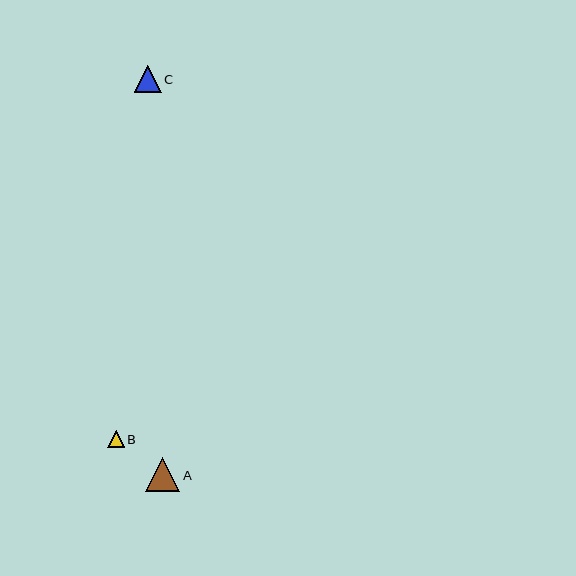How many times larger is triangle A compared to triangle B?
Triangle A is approximately 2.1 times the size of triangle B.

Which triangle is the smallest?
Triangle B is the smallest with a size of approximately 17 pixels.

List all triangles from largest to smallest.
From largest to smallest: A, C, B.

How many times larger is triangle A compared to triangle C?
Triangle A is approximately 1.3 times the size of triangle C.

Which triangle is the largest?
Triangle A is the largest with a size of approximately 34 pixels.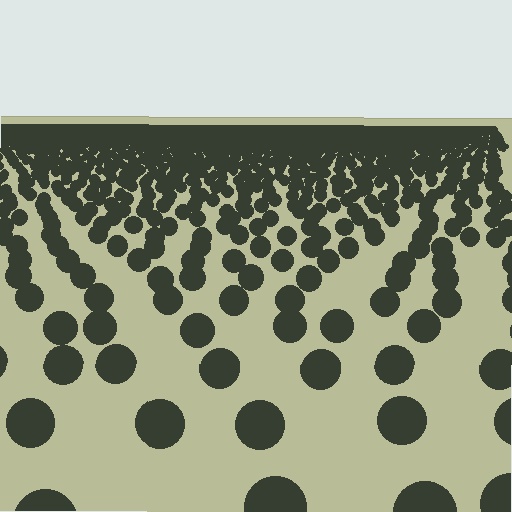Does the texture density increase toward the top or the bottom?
Density increases toward the top.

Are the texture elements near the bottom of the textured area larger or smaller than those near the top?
Larger. Near the bottom, elements are closer to the viewer and appear at a bigger on-screen size.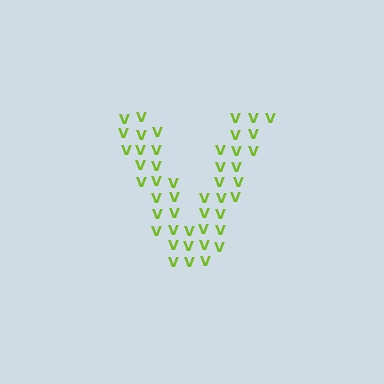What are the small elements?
The small elements are letter V's.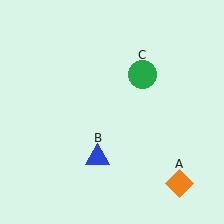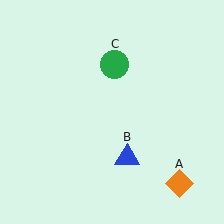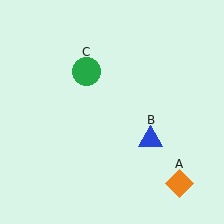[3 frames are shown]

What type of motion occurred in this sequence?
The blue triangle (object B), green circle (object C) rotated counterclockwise around the center of the scene.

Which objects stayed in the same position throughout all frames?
Orange diamond (object A) remained stationary.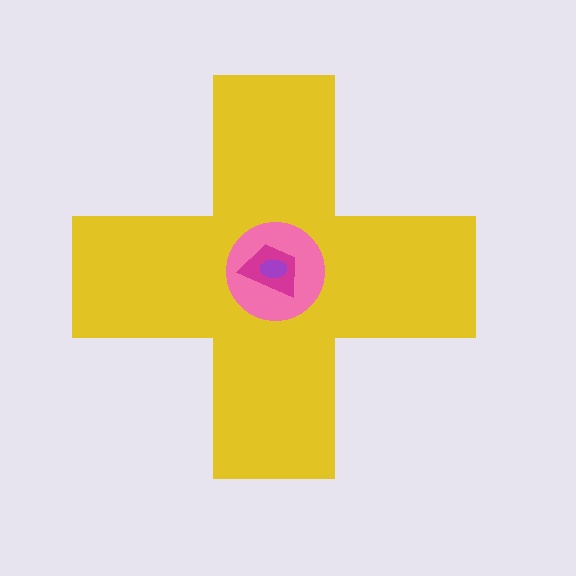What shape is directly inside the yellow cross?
The pink circle.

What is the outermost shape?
The yellow cross.